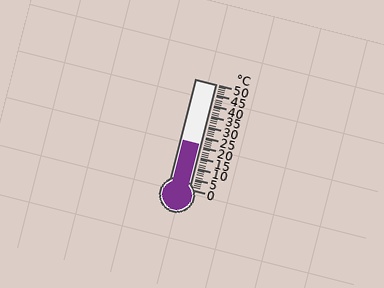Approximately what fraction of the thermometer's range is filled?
The thermometer is filled to approximately 40% of its range.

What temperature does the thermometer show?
The thermometer shows approximately 21°C.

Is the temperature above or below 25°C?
The temperature is below 25°C.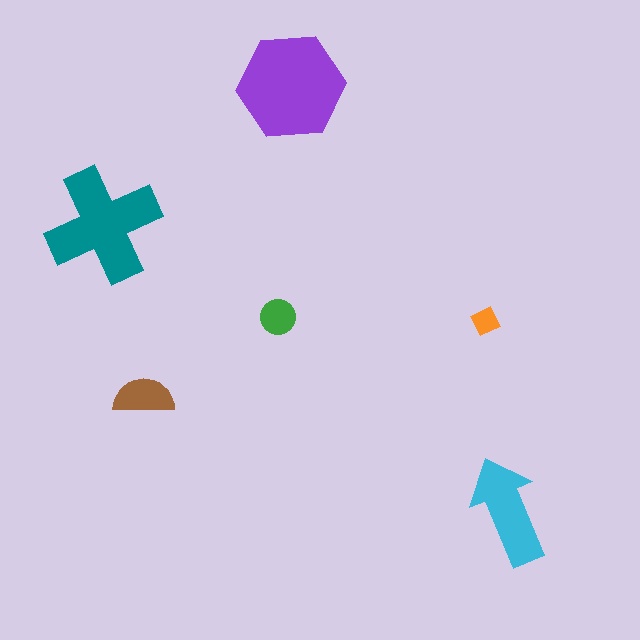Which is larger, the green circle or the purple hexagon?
The purple hexagon.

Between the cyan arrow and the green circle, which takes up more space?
The cyan arrow.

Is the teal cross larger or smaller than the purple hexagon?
Smaller.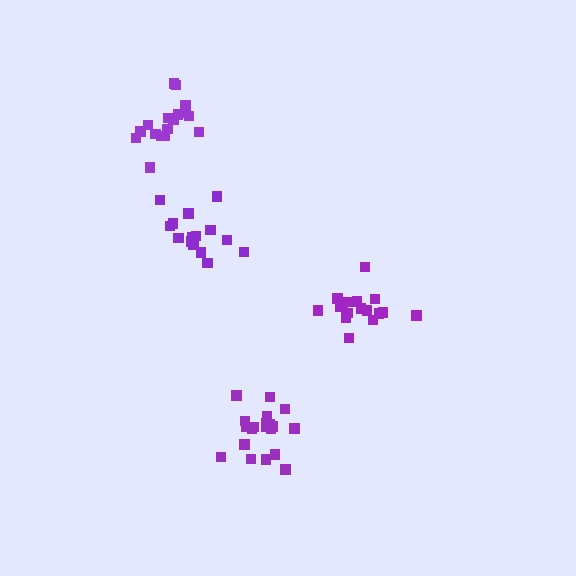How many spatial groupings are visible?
There are 4 spatial groupings.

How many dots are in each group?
Group 1: 17 dots, Group 2: 17 dots, Group 3: 17 dots, Group 4: 20 dots (71 total).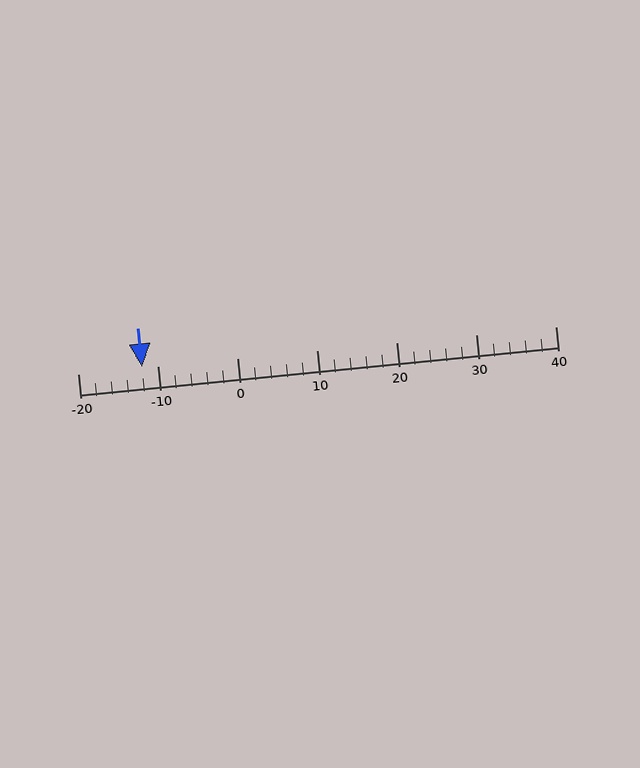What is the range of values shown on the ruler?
The ruler shows values from -20 to 40.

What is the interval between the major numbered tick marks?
The major tick marks are spaced 10 units apart.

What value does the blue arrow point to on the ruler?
The blue arrow points to approximately -12.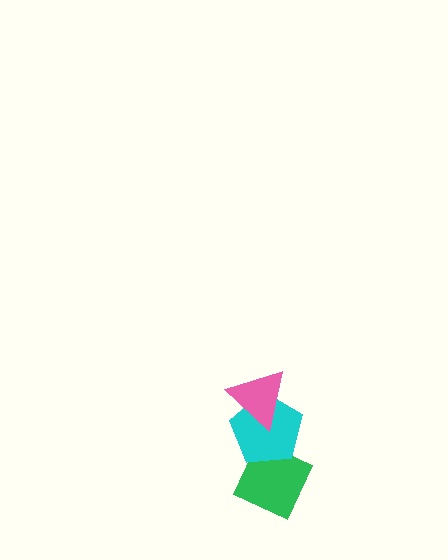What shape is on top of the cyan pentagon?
The pink triangle is on top of the cyan pentagon.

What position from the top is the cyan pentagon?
The cyan pentagon is 2nd from the top.